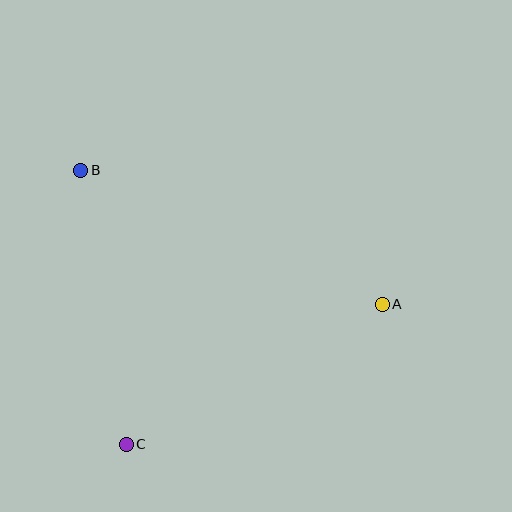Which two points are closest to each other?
Points B and C are closest to each other.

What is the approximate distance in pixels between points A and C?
The distance between A and C is approximately 292 pixels.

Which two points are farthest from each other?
Points A and B are farthest from each other.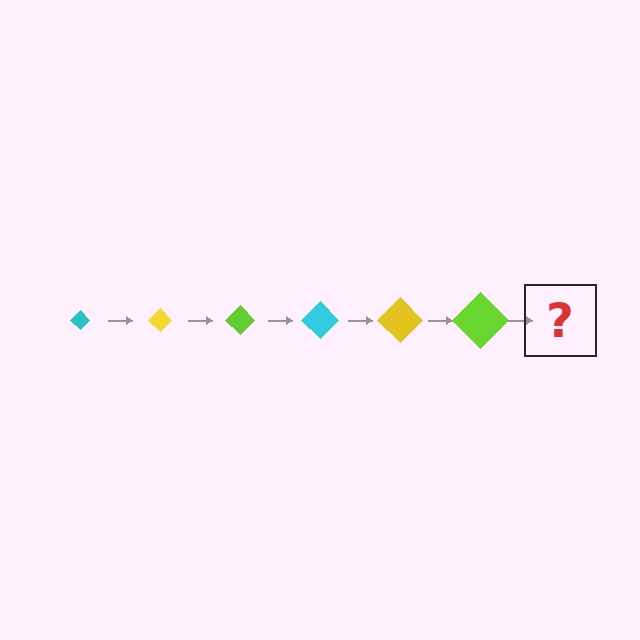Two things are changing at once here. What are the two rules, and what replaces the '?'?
The two rules are that the diamond grows larger each step and the color cycles through cyan, yellow, and lime. The '?' should be a cyan diamond, larger than the previous one.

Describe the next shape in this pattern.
It should be a cyan diamond, larger than the previous one.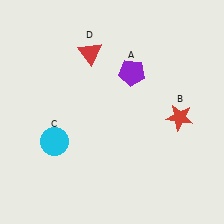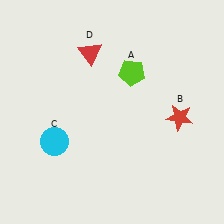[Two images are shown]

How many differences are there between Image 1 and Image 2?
There is 1 difference between the two images.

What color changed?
The pentagon (A) changed from purple in Image 1 to lime in Image 2.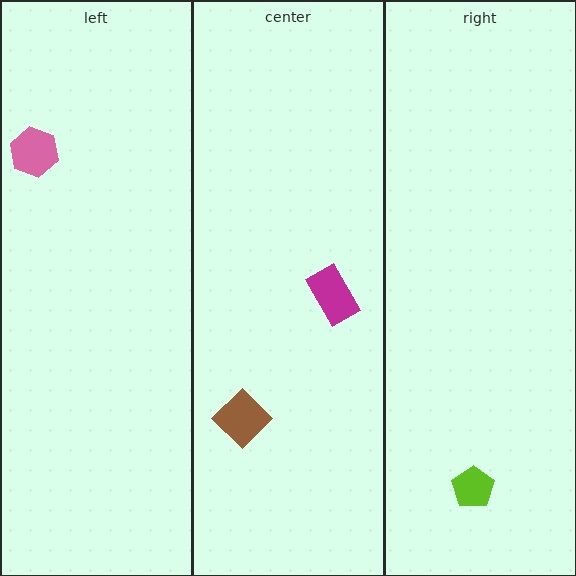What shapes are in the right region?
The lime pentagon.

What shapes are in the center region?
The brown diamond, the magenta rectangle.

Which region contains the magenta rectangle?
The center region.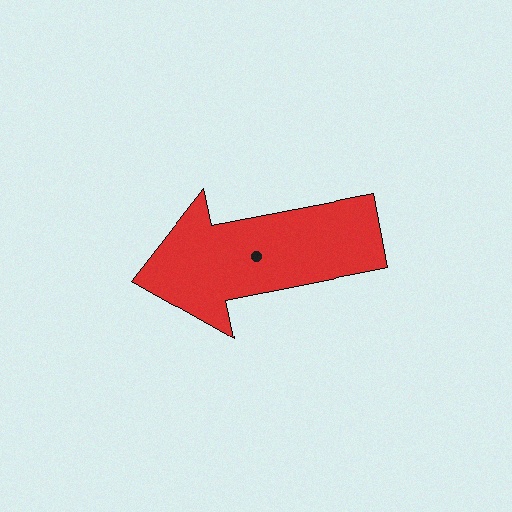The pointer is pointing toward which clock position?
Roughly 9 o'clock.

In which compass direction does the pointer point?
West.